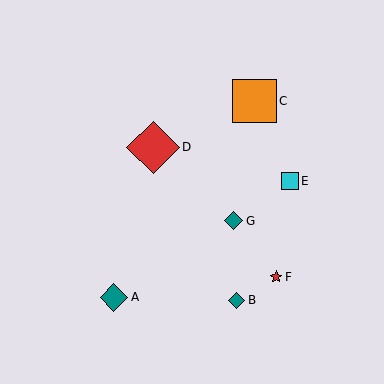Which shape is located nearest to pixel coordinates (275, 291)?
The red star (labeled F) at (276, 277) is nearest to that location.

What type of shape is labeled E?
Shape E is a cyan square.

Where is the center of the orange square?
The center of the orange square is at (255, 101).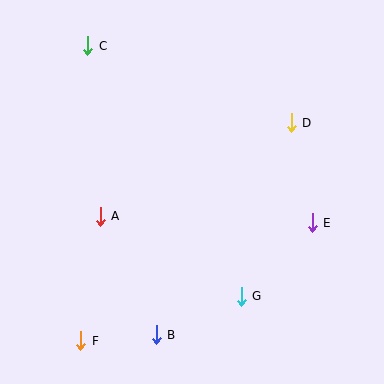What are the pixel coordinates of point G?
Point G is at (241, 296).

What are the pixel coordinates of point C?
Point C is at (88, 46).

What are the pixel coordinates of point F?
Point F is at (81, 341).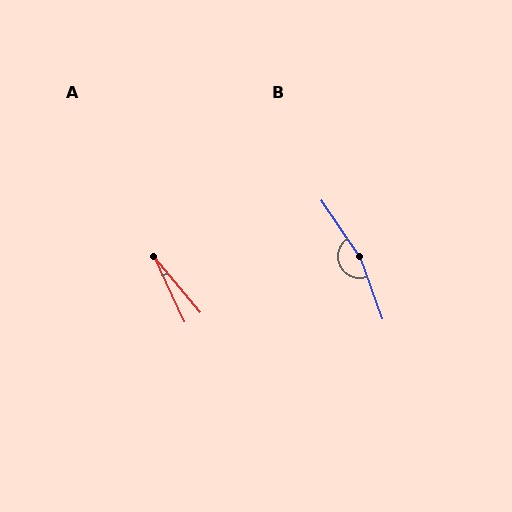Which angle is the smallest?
A, at approximately 15 degrees.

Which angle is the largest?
B, at approximately 165 degrees.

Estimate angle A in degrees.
Approximately 15 degrees.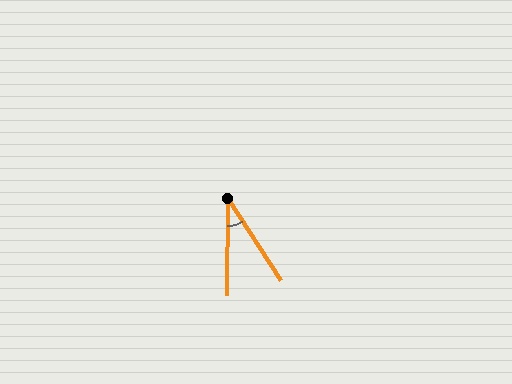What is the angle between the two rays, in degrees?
Approximately 33 degrees.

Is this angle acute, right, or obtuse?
It is acute.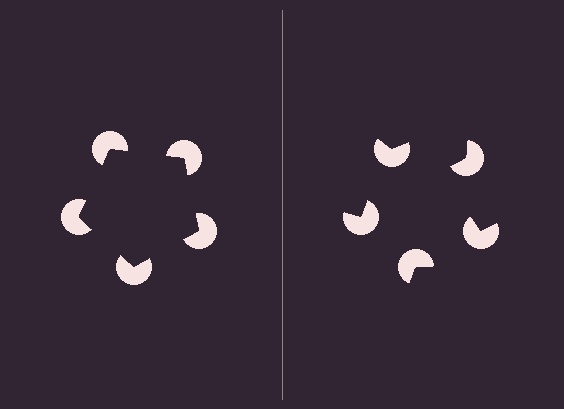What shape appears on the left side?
An illusory pentagon.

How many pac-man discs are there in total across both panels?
10 — 5 on each side.